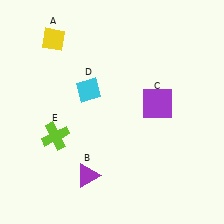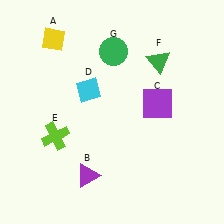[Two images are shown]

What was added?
A green triangle (F), a green circle (G) were added in Image 2.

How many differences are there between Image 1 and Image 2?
There are 2 differences between the two images.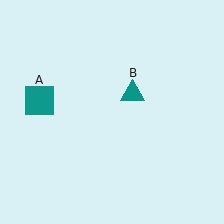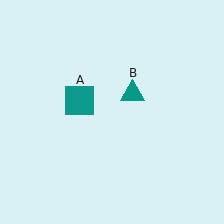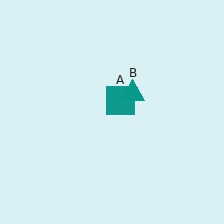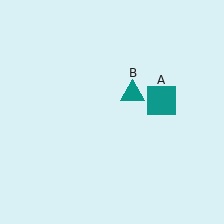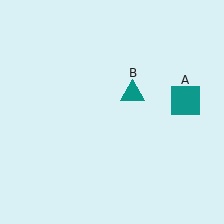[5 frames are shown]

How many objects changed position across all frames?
1 object changed position: teal square (object A).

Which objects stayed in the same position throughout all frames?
Teal triangle (object B) remained stationary.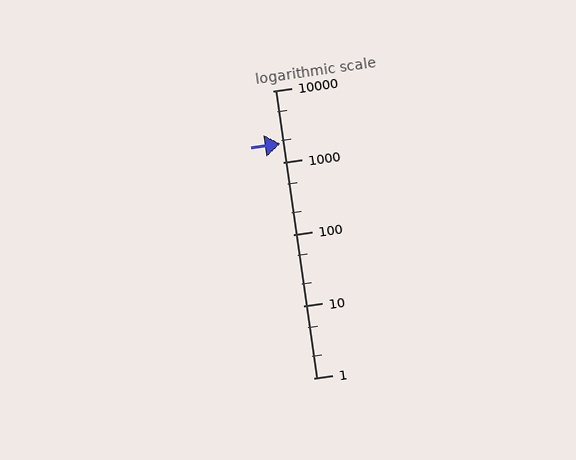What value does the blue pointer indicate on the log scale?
The pointer indicates approximately 1800.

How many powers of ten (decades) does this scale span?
The scale spans 4 decades, from 1 to 10000.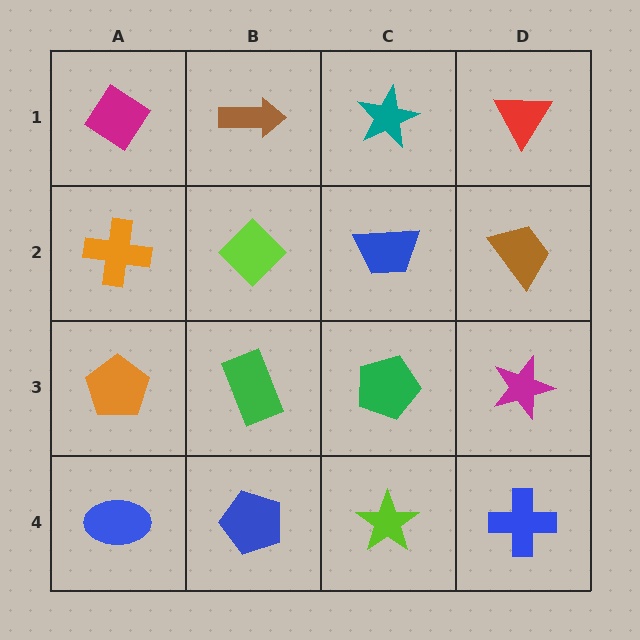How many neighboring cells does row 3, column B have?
4.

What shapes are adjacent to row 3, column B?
A lime diamond (row 2, column B), a blue pentagon (row 4, column B), an orange pentagon (row 3, column A), a green pentagon (row 3, column C).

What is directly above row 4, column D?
A magenta star.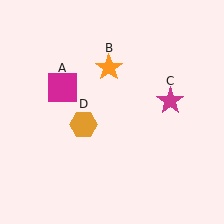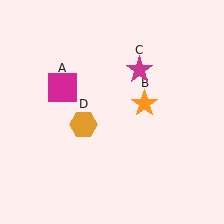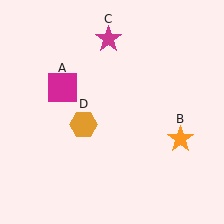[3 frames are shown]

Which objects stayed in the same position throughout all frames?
Magenta square (object A) and orange hexagon (object D) remained stationary.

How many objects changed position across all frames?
2 objects changed position: orange star (object B), magenta star (object C).